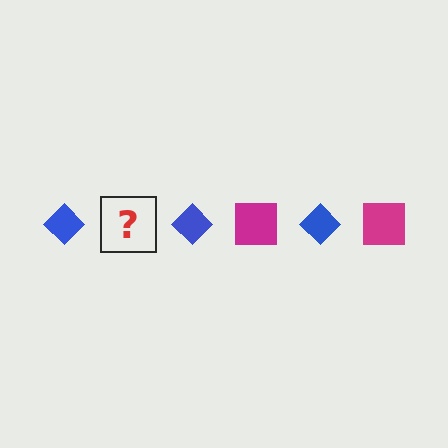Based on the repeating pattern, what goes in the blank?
The blank should be a magenta square.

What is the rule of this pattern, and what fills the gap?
The rule is that the pattern alternates between blue diamond and magenta square. The gap should be filled with a magenta square.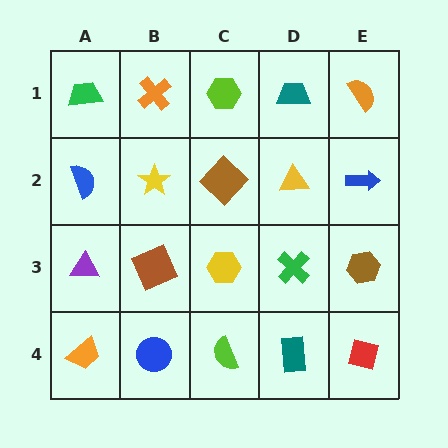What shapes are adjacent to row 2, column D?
A teal trapezoid (row 1, column D), a green cross (row 3, column D), a brown diamond (row 2, column C), a blue arrow (row 2, column E).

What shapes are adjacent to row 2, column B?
An orange cross (row 1, column B), a brown square (row 3, column B), a blue semicircle (row 2, column A), a brown diamond (row 2, column C).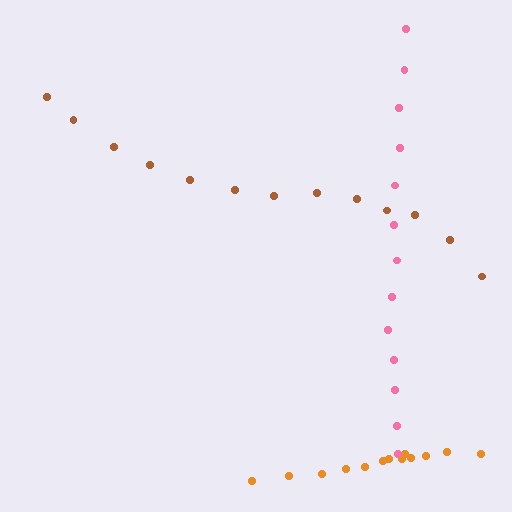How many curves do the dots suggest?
There are 3 distinct paths.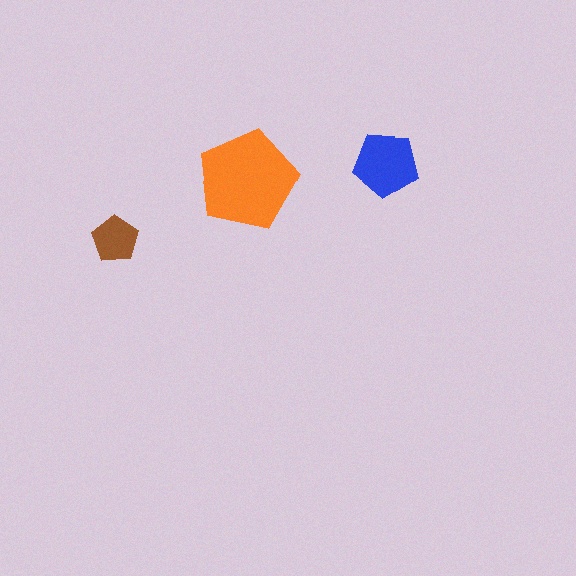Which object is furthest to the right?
The blue pentagon is rightmost.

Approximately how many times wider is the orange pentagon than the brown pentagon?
About 2 times wider.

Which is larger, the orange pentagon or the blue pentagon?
The orange one.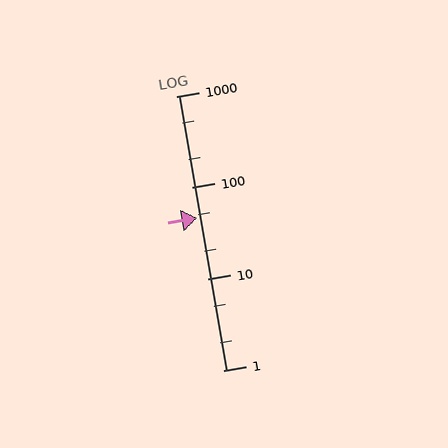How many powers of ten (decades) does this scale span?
The scale spans 3 decades, from 1 to 1000.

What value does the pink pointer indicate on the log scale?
The pointer indicates approximately 46.